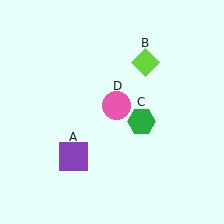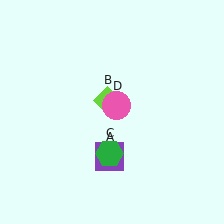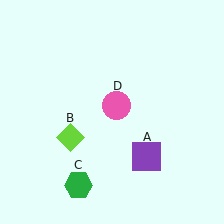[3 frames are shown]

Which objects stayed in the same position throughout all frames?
Pink circle (object D) remained stationary.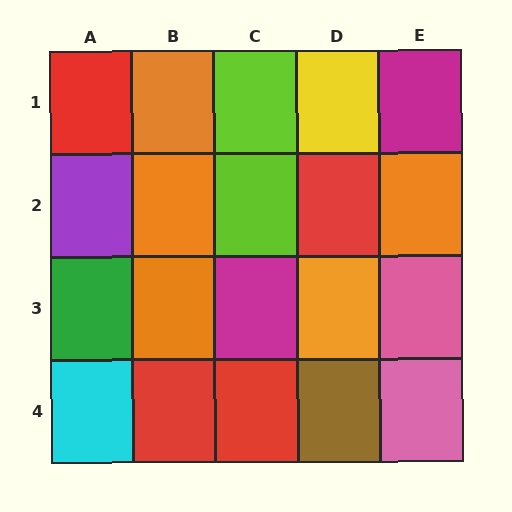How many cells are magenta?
2 cells are magenta.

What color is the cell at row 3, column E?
Pink.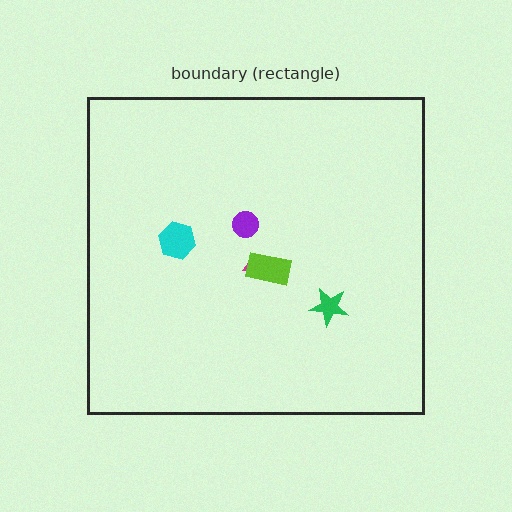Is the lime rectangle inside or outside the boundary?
Inside.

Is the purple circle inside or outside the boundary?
Inside.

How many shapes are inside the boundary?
5 inside, 0 outside.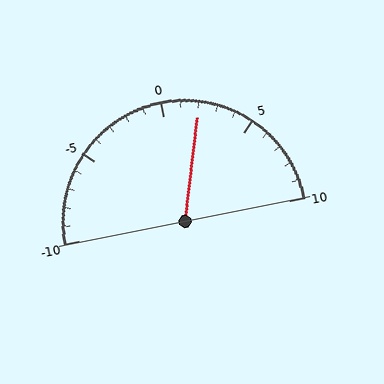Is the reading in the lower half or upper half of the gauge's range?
The reading is in the upper half of the range (-10 to 10).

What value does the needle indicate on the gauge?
The needle indicates approximately 2.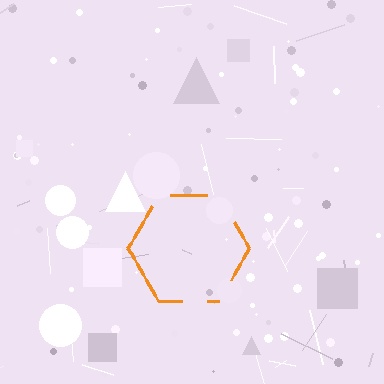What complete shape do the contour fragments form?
The contour fragments form a hexagon.